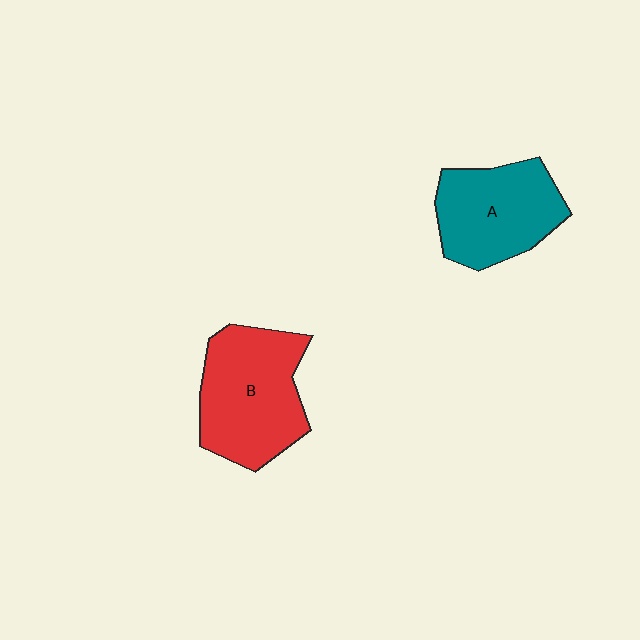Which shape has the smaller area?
Shape A (teal).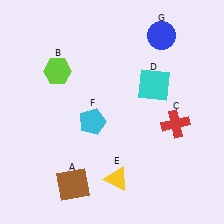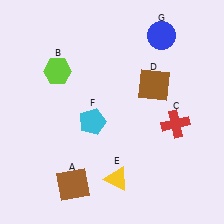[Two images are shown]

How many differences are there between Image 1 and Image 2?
There is 1 difference between the two images.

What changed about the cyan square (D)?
In Image 1, D is cyan. In Image 2, it changed to brown.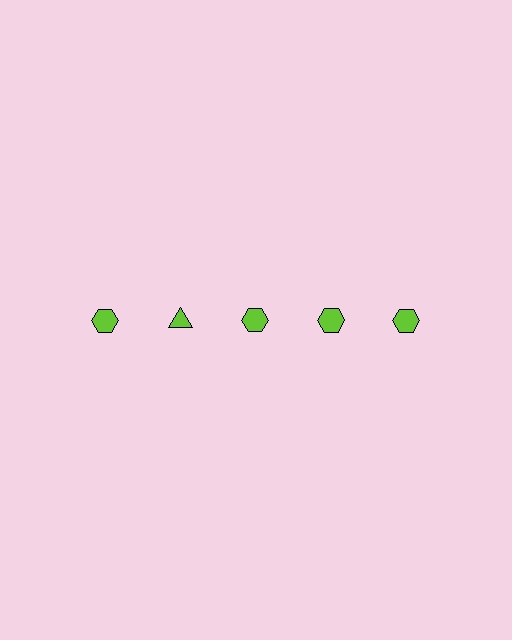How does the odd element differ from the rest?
It has a different shape: triangle instead of hexagon.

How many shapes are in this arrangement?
There are 5 shapes arranged in a grid pattern.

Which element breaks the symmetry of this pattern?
The lime triangle in the top row, second from left column breaks the symmetry. All other shapes are lime hexagons.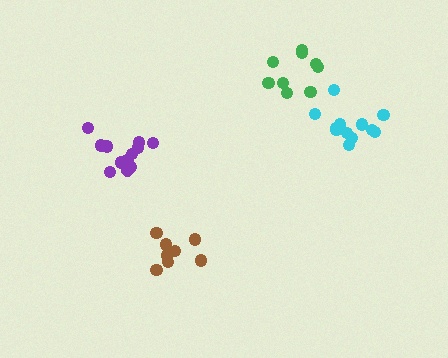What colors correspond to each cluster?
The clusters are colored: cyan, brown, purple, green.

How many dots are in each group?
Group 1: 13 dots, Group 2: 8 dots, Group 3: 12 dots, Group 4: 9 dots (42 total).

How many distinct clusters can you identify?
There are 4 distinct clusters.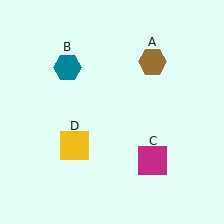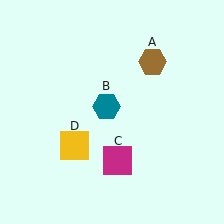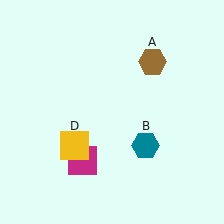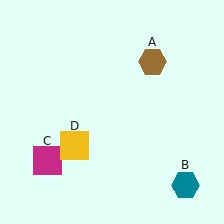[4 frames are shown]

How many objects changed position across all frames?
2 objects changed position: teal hexagon (object B), magenta square (object C).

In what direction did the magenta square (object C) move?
The magenta square (object C) moved left.